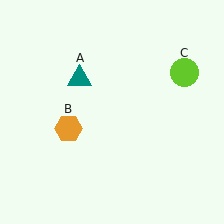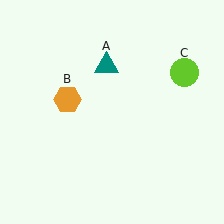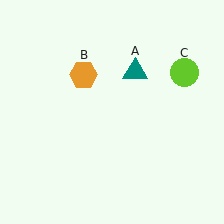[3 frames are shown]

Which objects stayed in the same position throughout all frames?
Lime circle (object C) remained stationary.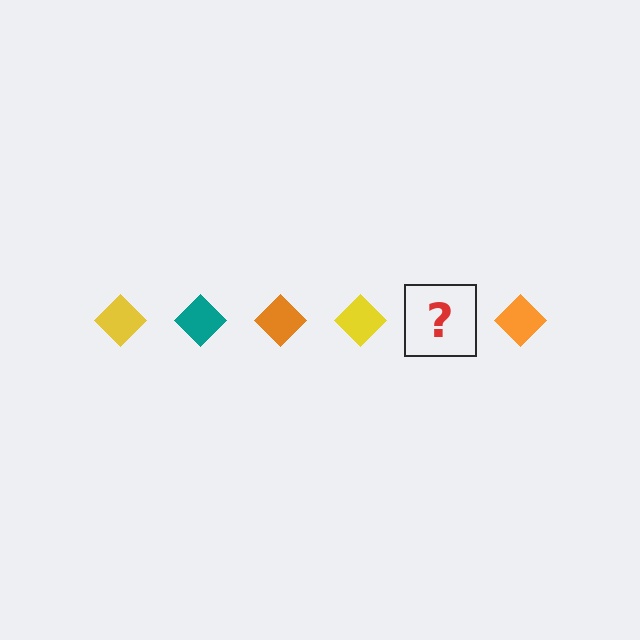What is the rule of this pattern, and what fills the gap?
The rule is that the pattern cycles through yellow, teal, orange diamonds. The gap should be filled with a teal diamond.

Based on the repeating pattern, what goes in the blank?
The blank should be a teal diamond.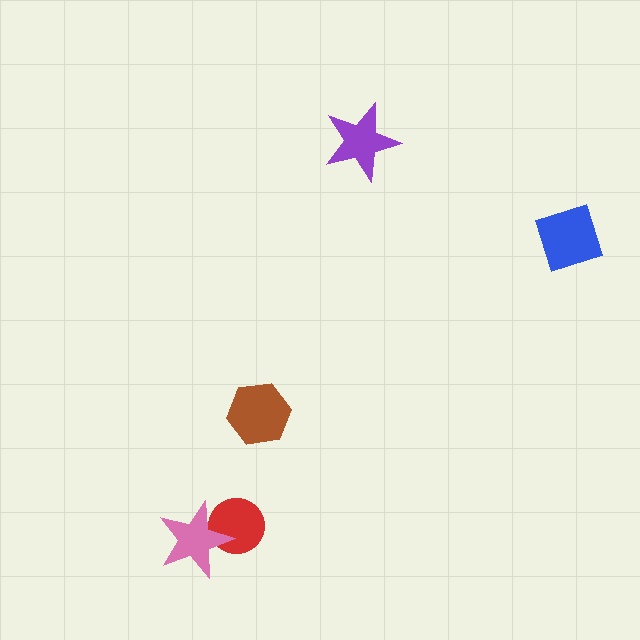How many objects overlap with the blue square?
0 objects overlap with the blue square.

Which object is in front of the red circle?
The pink star is in front of the red circle.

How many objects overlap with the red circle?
1 object overlaps with the red circle.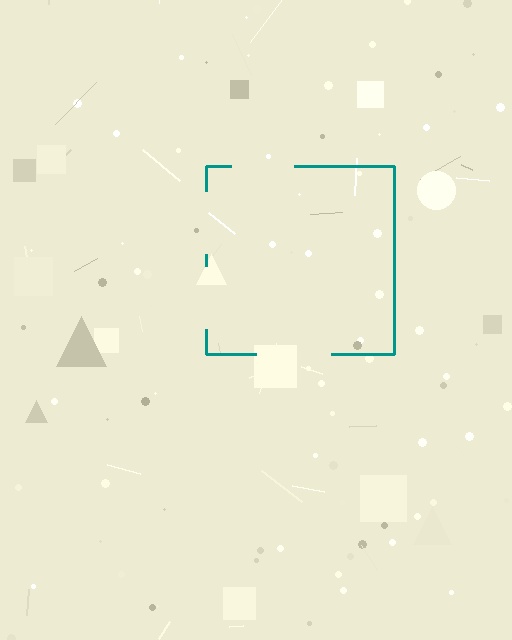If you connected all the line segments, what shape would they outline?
They would outline a square.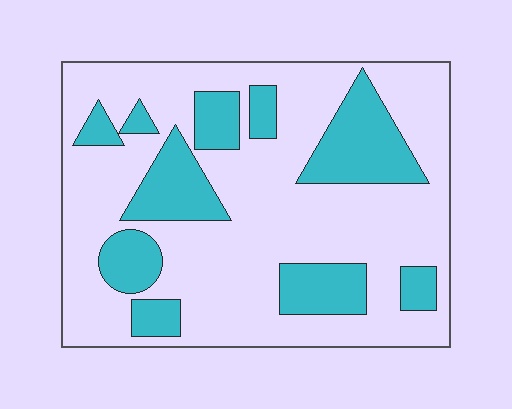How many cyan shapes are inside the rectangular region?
10.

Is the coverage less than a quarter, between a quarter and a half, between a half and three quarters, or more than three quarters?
Between a quarter and a half.